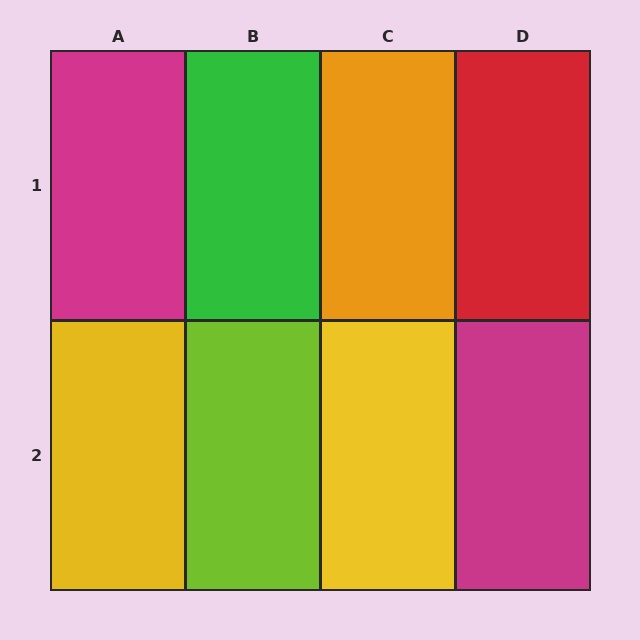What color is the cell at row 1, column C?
Orange.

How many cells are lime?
1 cell is lime.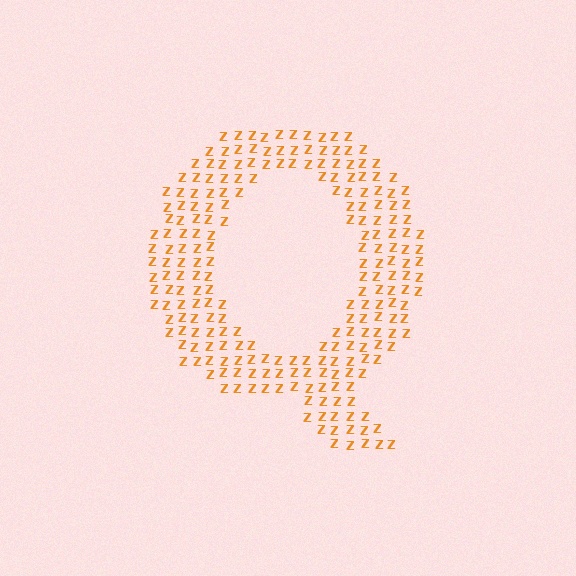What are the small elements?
The small elements are letter Z's.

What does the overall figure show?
The overall figure shows the letter Q.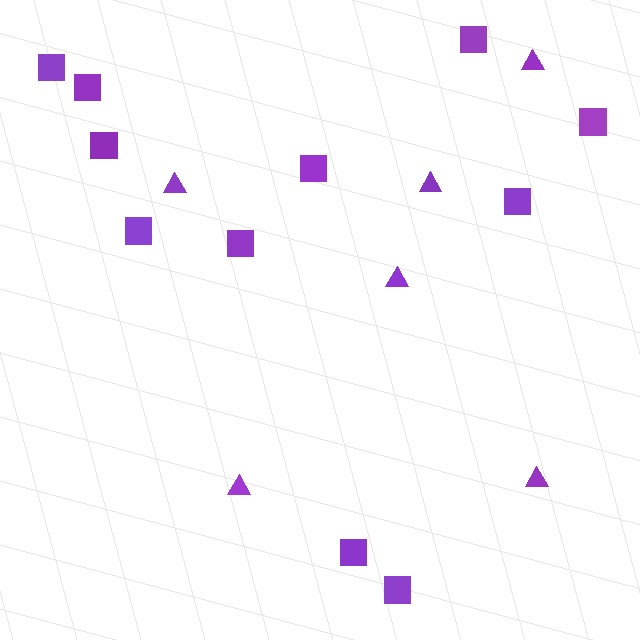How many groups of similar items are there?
There are 2 groups: one group of triangles (6) and one group of squares (11).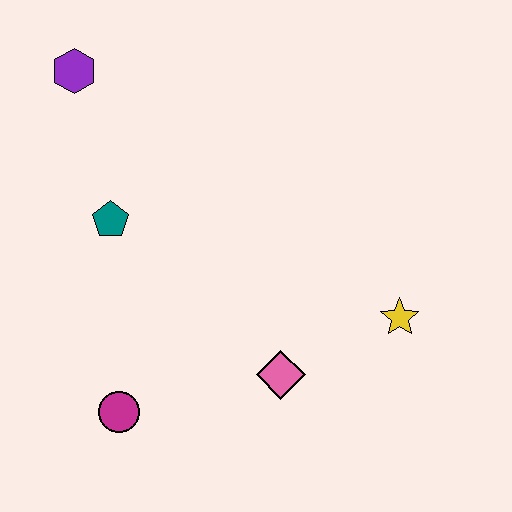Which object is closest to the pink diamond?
The yellow star is closest to the pink diamond.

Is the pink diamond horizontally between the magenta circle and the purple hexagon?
No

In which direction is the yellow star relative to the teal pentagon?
The yellow star is to the right of the teal pentagon.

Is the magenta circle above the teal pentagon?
No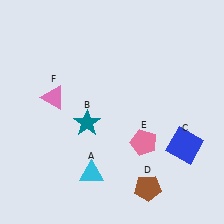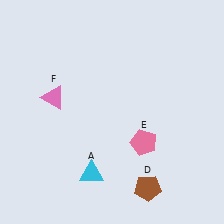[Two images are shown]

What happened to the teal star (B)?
The teal star (B) was removed in Image 2. It was in the bottom-left area of Image 1.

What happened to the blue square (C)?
The blue square (C) was removed in Image 2. It was in the bottom-right area of Image 1.